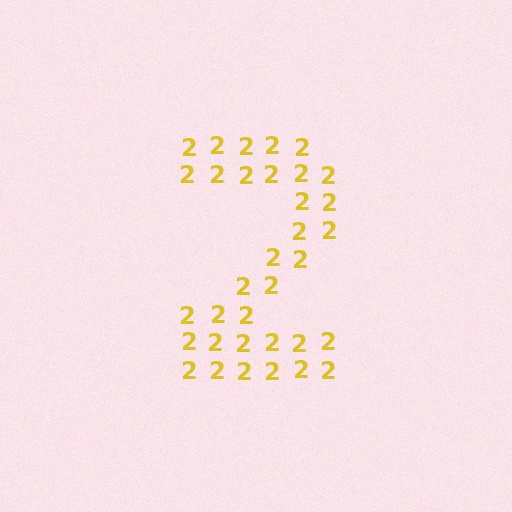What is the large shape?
The large shape is the digit 2.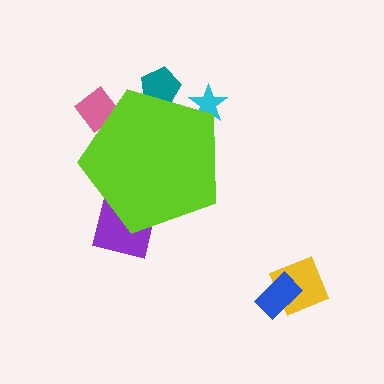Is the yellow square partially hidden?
No, the yellow square is fully visible.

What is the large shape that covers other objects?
A lime pentagon.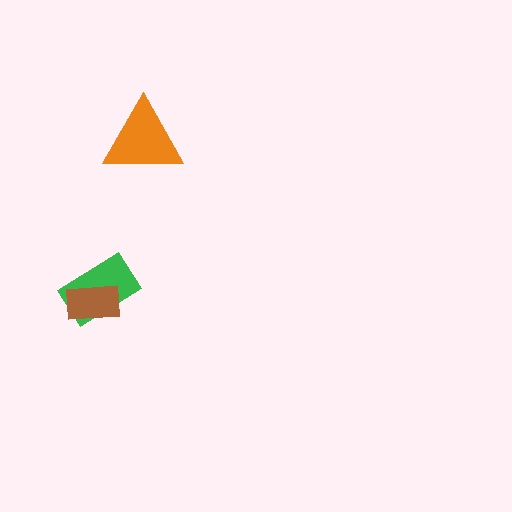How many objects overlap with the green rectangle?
1 object overlaps with the green rectangle.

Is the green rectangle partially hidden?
Yes, it is partially covered by another shape.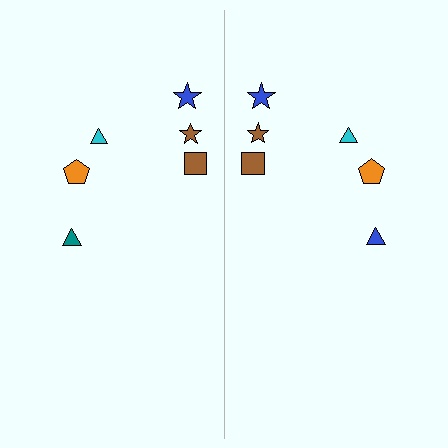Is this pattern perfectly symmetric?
No, the pattern is not perfectly symmetric. The blue triangle on the right side breaks the symmetry — its mirror counterpart is teal.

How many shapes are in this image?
There are 12 shapes in this image.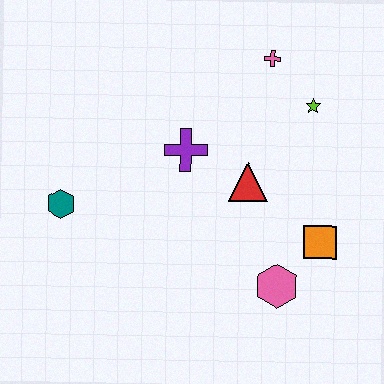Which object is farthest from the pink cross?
The teal hexagon is farthest from the pink cross.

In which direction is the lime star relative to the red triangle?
The lime star is above the red triangle.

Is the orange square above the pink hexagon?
Yes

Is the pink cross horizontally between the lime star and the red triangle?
Yes